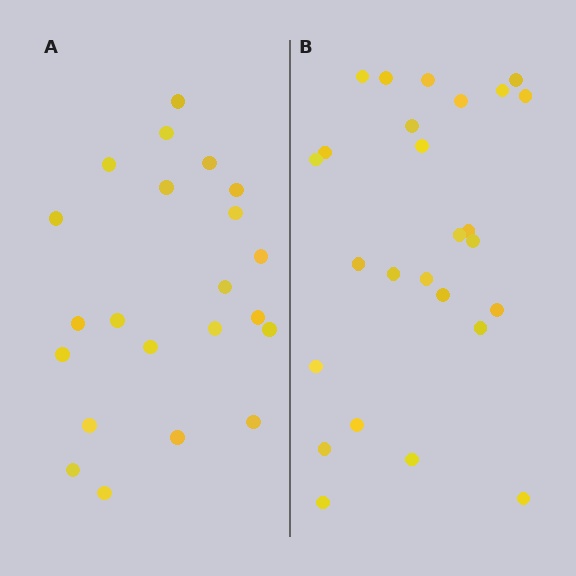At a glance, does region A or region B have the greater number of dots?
Region B (the right region) has more dots.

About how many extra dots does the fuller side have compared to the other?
Region B has about 4 more dots than region A.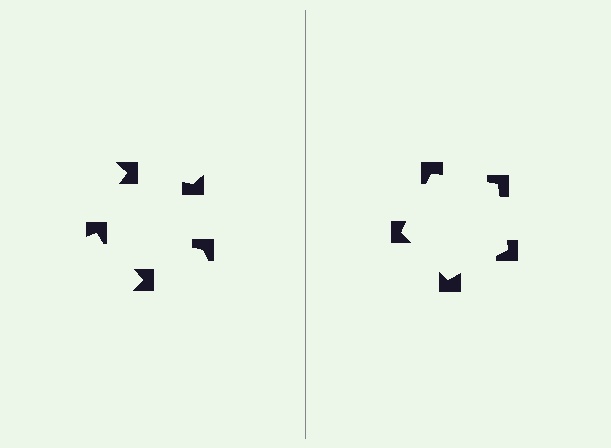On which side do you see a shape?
An illusory pentagon appears on the right side. On the left side the wedge cuts are rotated, so no coherent shape forms.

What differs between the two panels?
The notched squares are positioned identically on both sides; only the wedge orientations differ. On the right they align to a pentagon; on the left they are misaligned.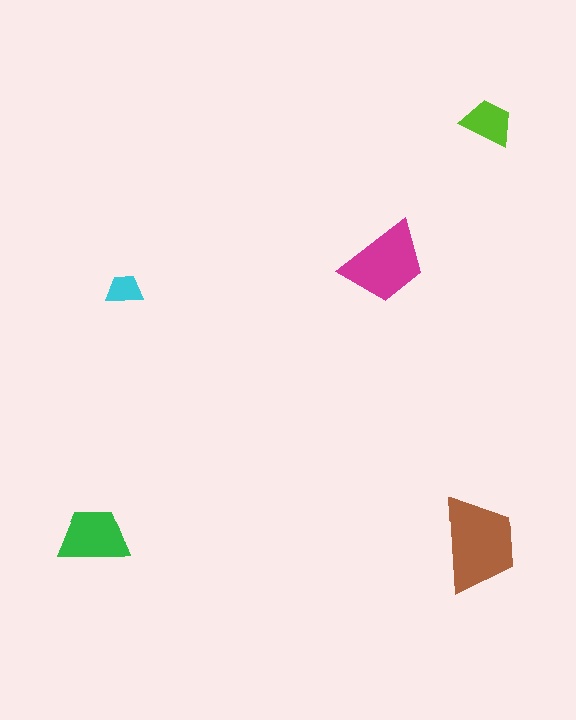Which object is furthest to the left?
The green trapezoid is leftmost.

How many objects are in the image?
There are 5 objects in the image.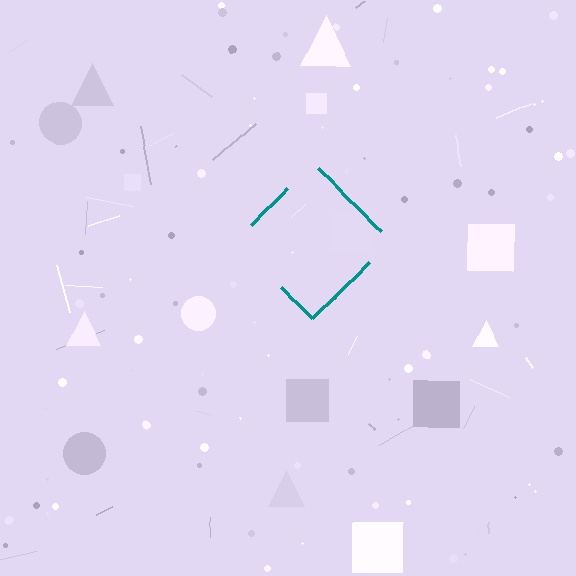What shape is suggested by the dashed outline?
The dashed outline suggests a diamond.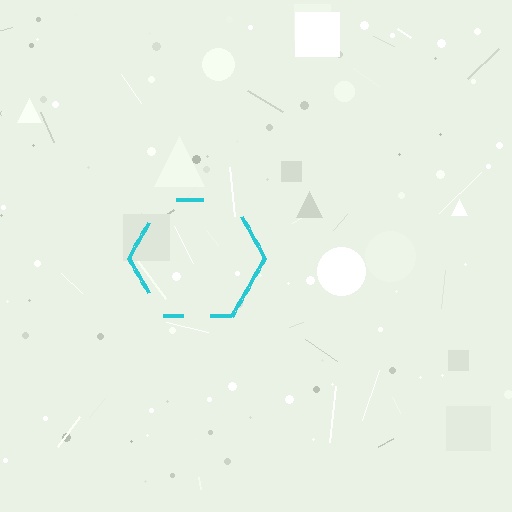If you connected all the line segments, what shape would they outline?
They would outline a hexagon.